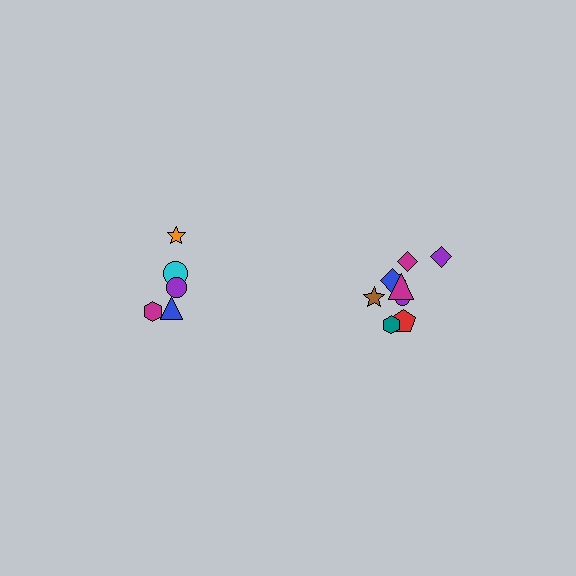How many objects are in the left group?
There are 5 objects.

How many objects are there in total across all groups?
There are 13 objects.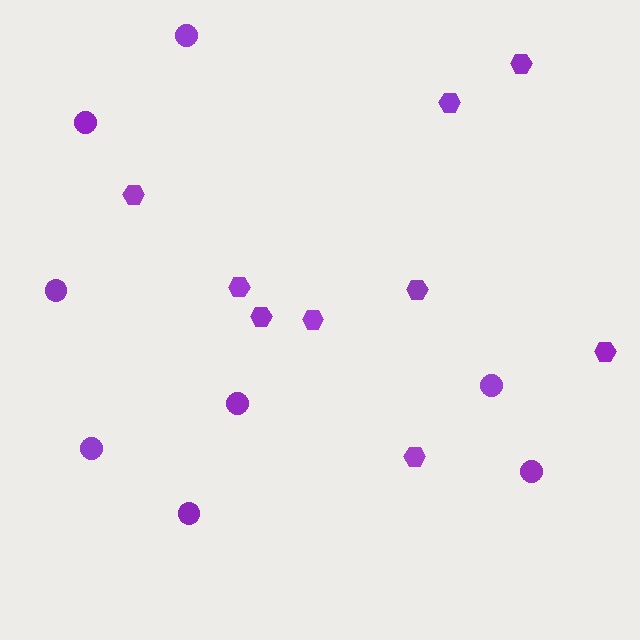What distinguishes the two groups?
There are 2 groups: one group of circles (8) and one group of hexagons (9).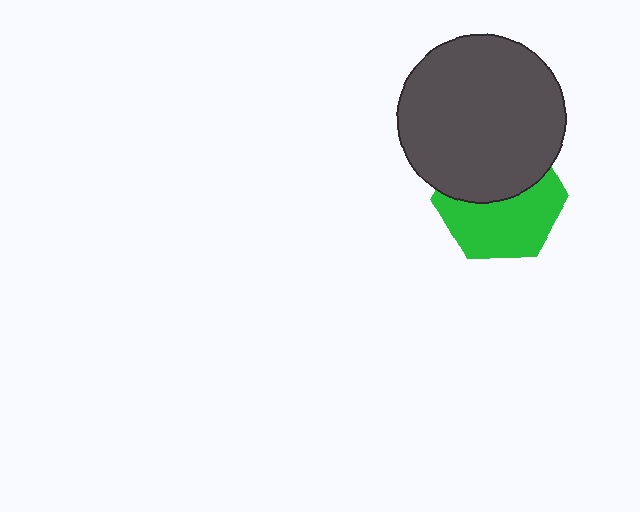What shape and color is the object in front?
The object in front is a dark gray circle.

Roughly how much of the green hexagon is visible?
About half of it is visible (roughly 55%).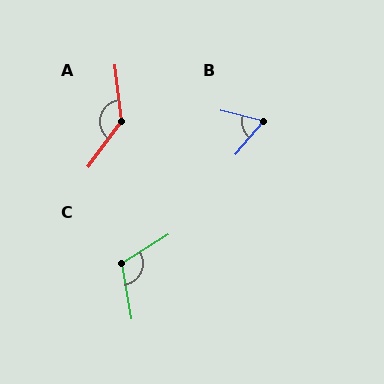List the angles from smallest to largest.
B (63°), C (112°), A (137°).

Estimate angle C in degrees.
Approximately 112 degrees.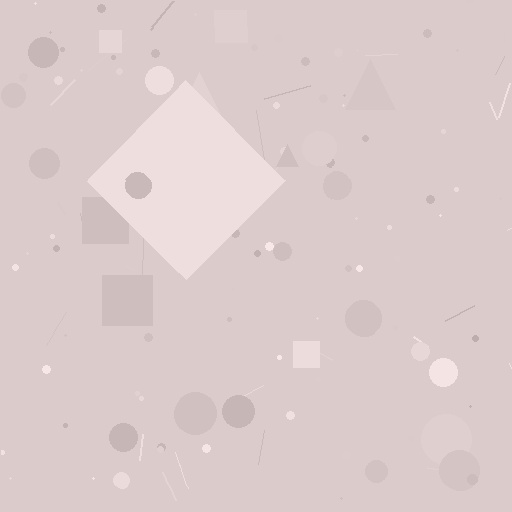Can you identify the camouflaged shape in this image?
The camouflaged shape is a diamond.